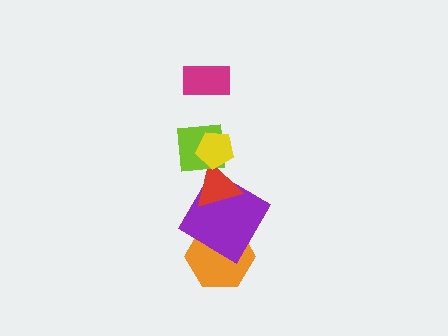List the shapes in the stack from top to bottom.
From top to bottom: the magenta rectangle, the yellow pentagon, the lime square, the red triangle, the purple diamond, the orange hexagon.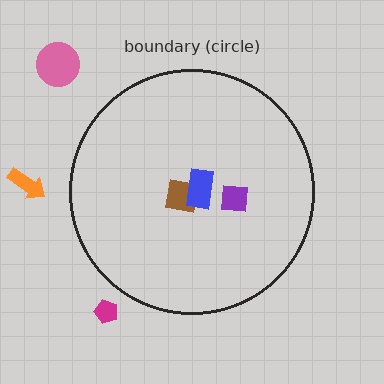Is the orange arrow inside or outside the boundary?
Outside.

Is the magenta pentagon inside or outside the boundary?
Outside.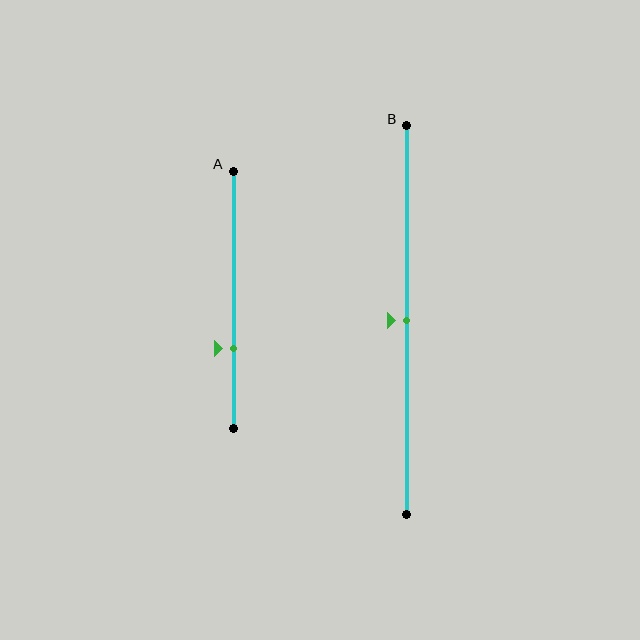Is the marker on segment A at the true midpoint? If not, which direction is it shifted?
No, the marker on segment A is shifted downward by about 19% of the segment length.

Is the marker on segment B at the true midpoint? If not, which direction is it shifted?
Yes, the marker on segment B is at the true midpoint.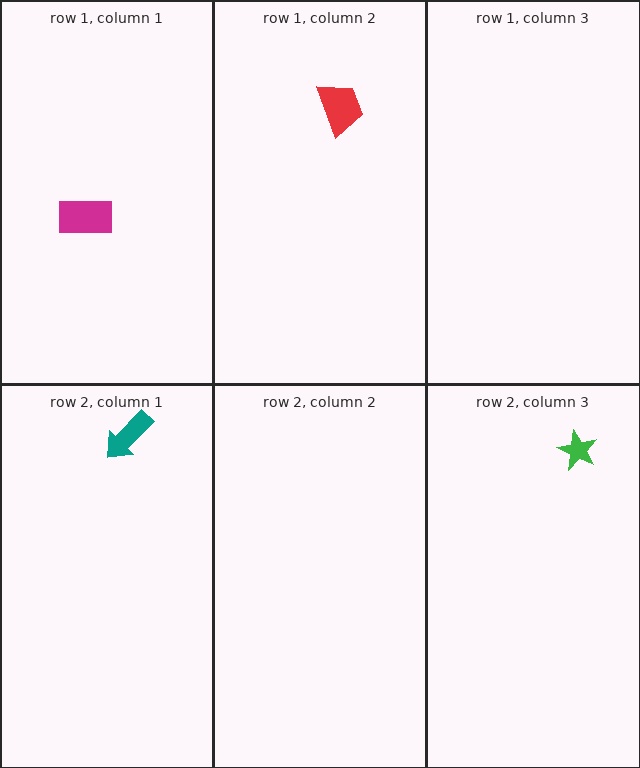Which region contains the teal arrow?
The row 2, column 1 region.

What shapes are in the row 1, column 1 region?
The magenta rectangle.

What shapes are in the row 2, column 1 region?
The teal arrow.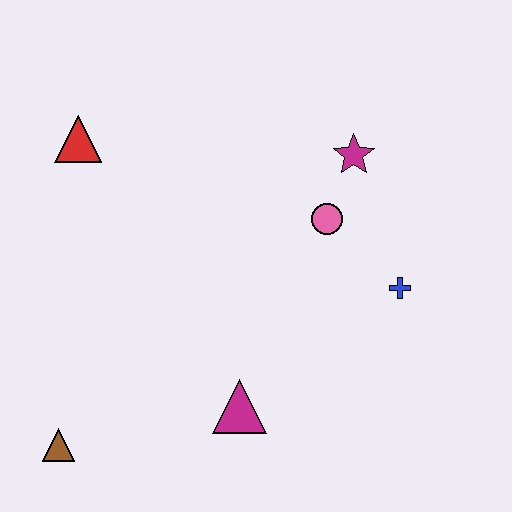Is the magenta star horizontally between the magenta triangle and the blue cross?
Yes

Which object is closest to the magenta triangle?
The brown triangle is closest to the magenta triangle.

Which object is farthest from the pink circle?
The brown triangle is farthest from the pink circle.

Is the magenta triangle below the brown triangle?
No